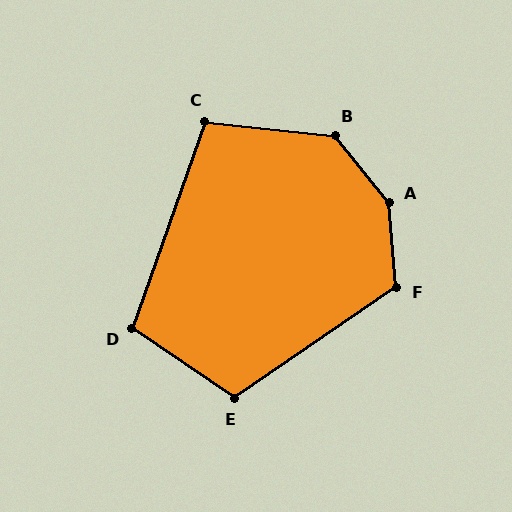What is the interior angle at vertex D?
Approximately 105 degrees (obtuse).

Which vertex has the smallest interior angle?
C, at approximately 103 degrees.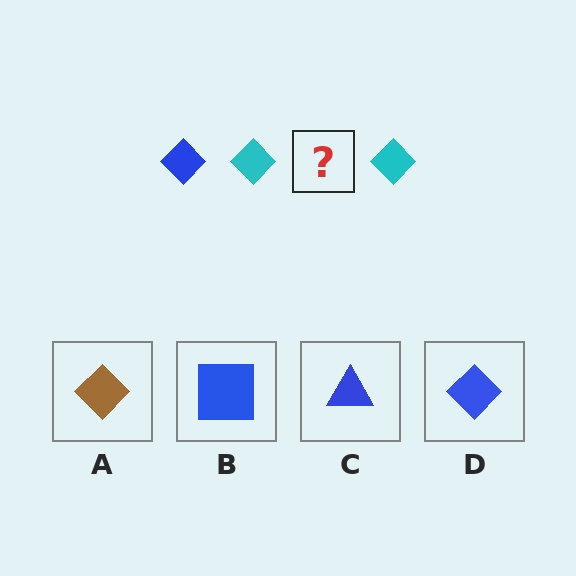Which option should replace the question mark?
Option D.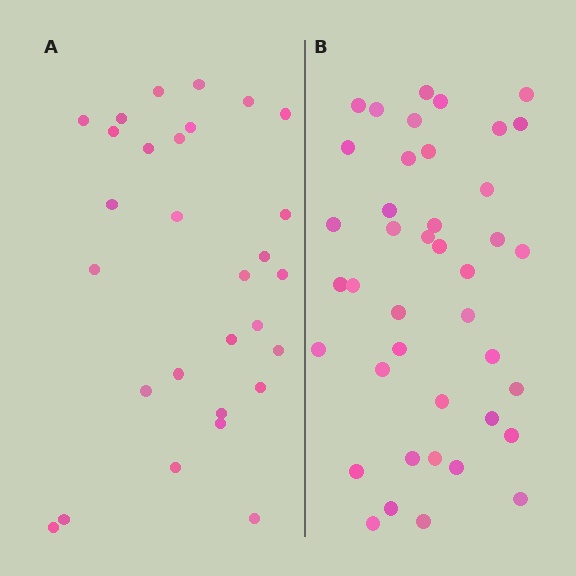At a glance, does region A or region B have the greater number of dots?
Region B (the right region) has more dots.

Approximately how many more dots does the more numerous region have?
Region B has roughly 12 or so more dots than region A.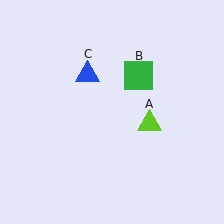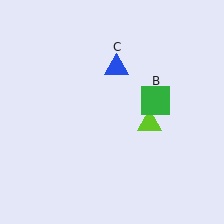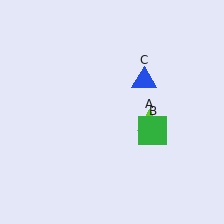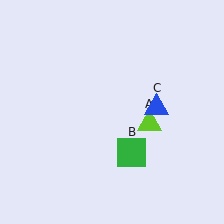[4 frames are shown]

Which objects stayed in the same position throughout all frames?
Lime triangle (object A) remained stationary.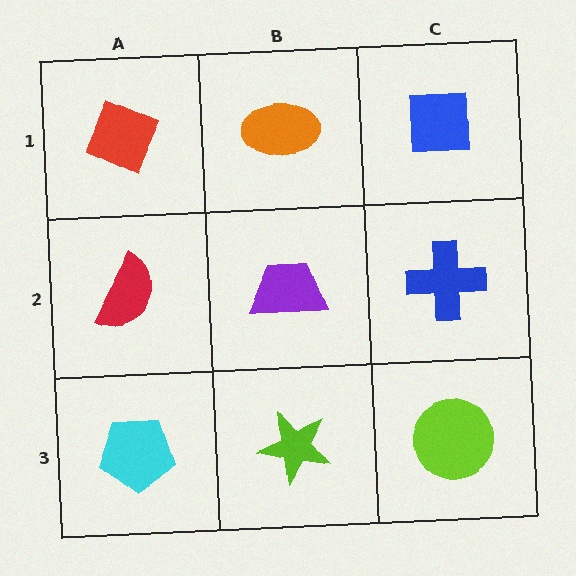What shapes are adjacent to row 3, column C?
A blue cross (row 2, column C), a lime star (row 3, column B).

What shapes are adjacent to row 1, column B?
A purple trapezoid (row 2, column B), a red diamond (row 1, column A), a blue square (row 1, column C).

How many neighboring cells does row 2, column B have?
4.